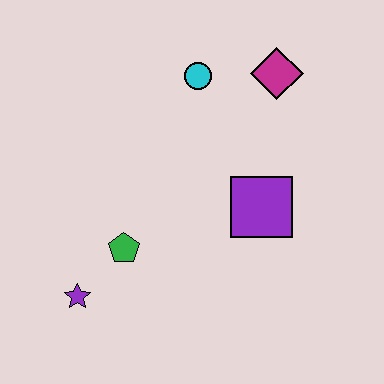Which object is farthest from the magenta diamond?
The purple star is farthest from the magenta diamond.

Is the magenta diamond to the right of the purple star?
Yes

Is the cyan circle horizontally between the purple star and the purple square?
Yes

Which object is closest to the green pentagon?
The purple star is closest to the green pentagon.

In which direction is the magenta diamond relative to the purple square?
The magenta diamond is above the purple square.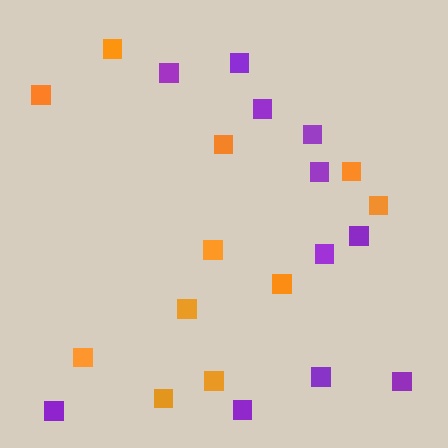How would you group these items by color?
There are 2 groups: one group of orange squares (11) and one group of purple squares (11).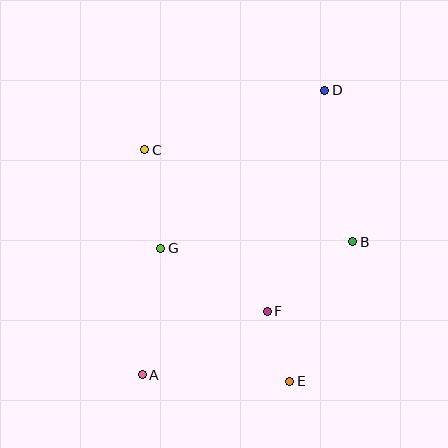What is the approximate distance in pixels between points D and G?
The distance between D and G is approximately 228 pixels.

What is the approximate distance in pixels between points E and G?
The distance between E and G is approximately 185 pixels.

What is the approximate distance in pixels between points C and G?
The distance between C and G is approximately 100 pixels.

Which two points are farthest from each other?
Points A and D are farthest from each other.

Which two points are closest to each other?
Points E and F are closest to each other.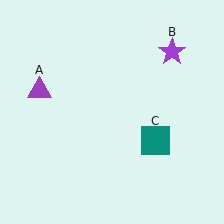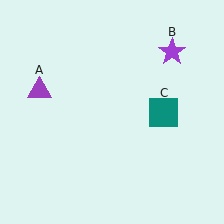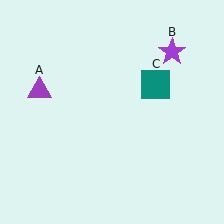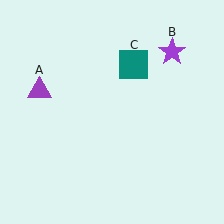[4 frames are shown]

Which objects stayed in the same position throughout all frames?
Purple triangle (object A) and purple star (object B) remained stationary.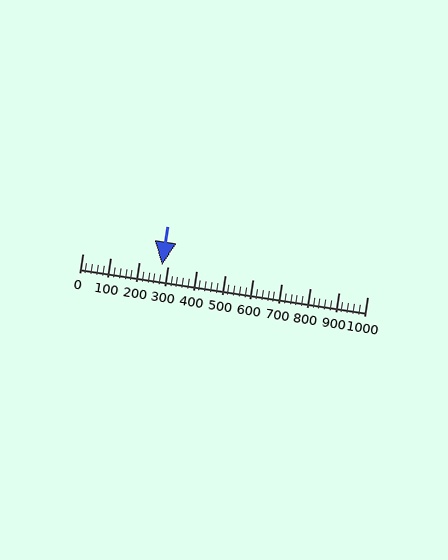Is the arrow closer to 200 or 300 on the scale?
The arrow is closer to 300.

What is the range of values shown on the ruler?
The ruler shows values from 0 to 1000.